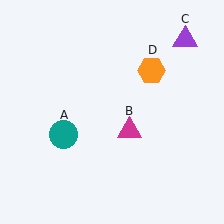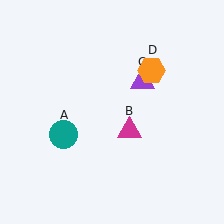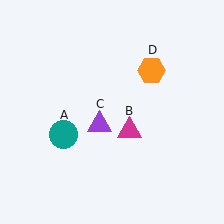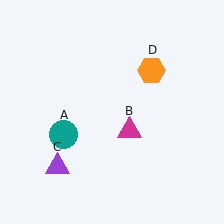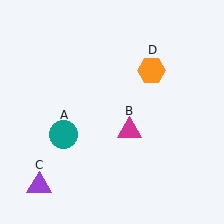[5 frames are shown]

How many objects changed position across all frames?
1 object changed position: purple triangle (object C).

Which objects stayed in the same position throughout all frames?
Teal circle (object A) and magenta triangle (object B) and orange hexagon (object D) remained stationary.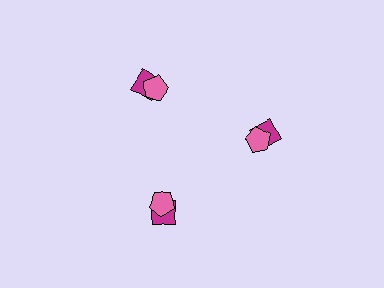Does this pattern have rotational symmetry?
Yes, this pattern has 3-fold rotational symmetry. It looks the same after rotating 120 degrees around the center.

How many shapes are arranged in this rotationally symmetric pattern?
There are 6 shapes, arranged in 3 groups of 2.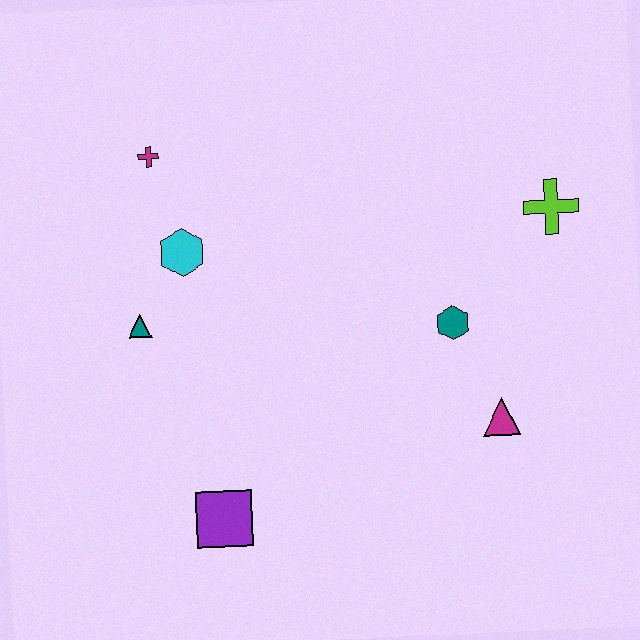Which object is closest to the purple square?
The teal triangle is closest to the purple square.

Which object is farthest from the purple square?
The lime cross is farthest from the purple square.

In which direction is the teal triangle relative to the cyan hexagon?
The teal triangle is below the cyan hexagon.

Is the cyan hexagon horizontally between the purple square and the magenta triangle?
No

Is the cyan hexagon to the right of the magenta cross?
Yes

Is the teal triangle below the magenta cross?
Yes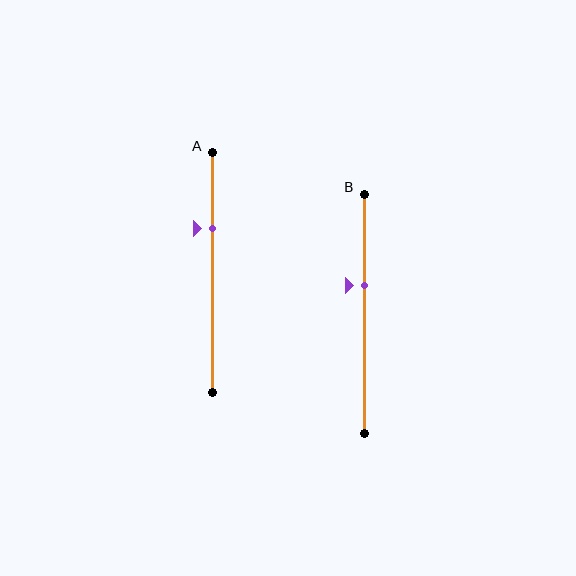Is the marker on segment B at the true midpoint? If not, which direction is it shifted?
No, the marker on segment B is shifted upward by about 12% of the segment length.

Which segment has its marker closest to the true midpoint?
Segment B has its marker closest to the true midpoint.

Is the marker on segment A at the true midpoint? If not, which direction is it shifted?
No, the marker on segment A is shifted upward by about 18% of the segment length.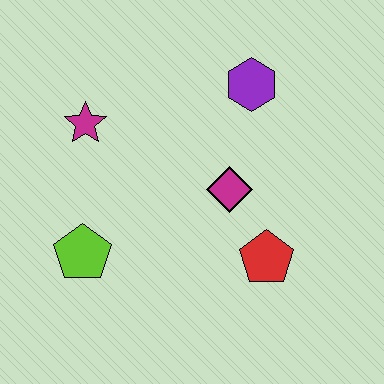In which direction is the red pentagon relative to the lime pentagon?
The red pentagon is to the right of the lime pentagon.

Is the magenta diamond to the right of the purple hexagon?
No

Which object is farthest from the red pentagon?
The magenta star is farthest from the red pentagon.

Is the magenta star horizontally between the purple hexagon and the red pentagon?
No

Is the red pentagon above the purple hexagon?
No